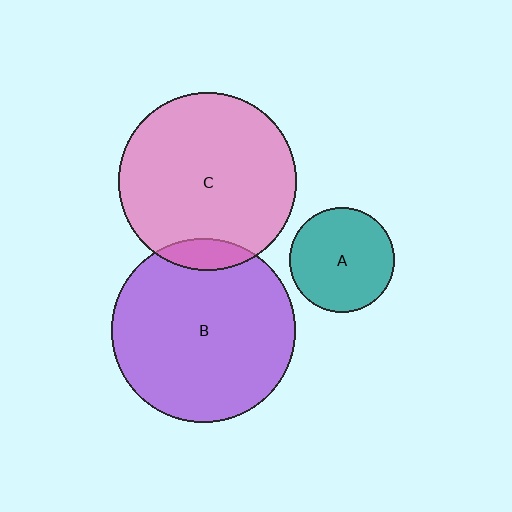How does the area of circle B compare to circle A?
Approximately 3.1 times.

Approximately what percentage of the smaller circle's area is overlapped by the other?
Approximately 10%.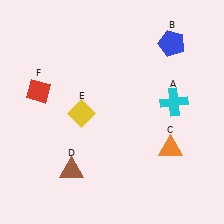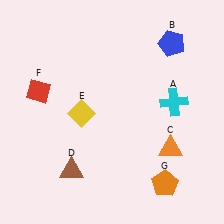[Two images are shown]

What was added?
An orange pentagon (G) was added in Image 2.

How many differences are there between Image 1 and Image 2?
There is 1 difference between the two images.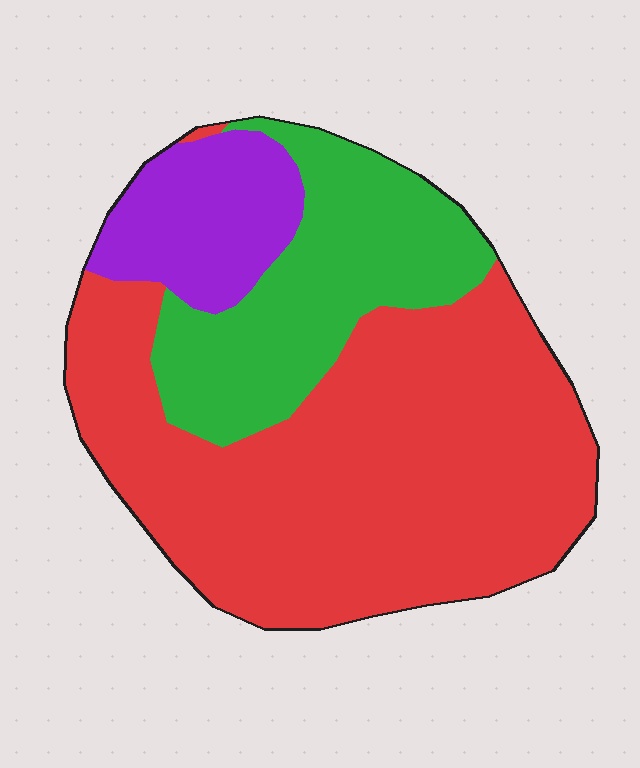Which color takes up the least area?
Purple, at roughly 15%.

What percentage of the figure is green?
Green takes up about one quarter (1/4) of the figure.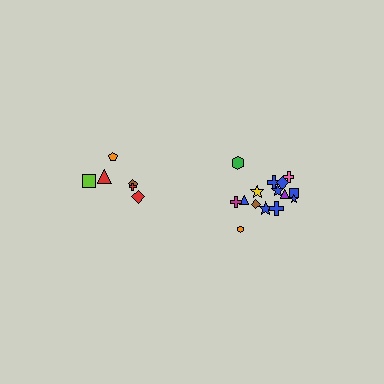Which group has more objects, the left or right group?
The right group.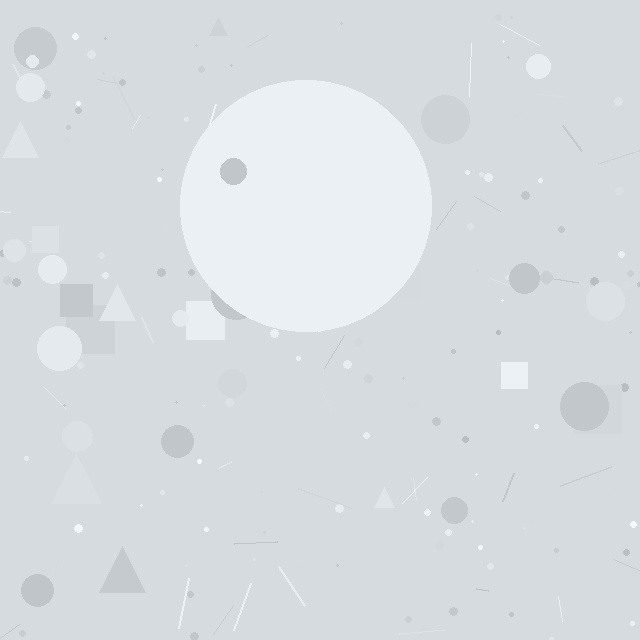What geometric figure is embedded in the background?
A circle is embedded in the background.